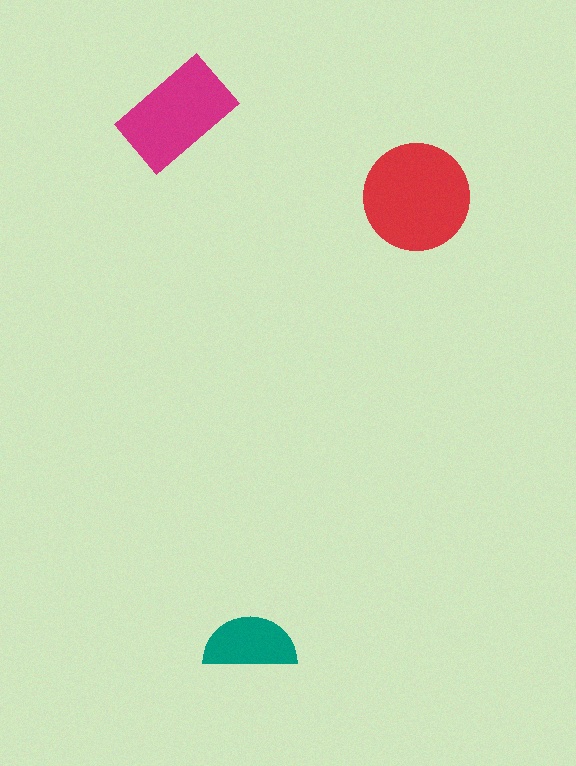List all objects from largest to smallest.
The red circle, the magenta rectangle, the teal semicircle.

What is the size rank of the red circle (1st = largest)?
1st.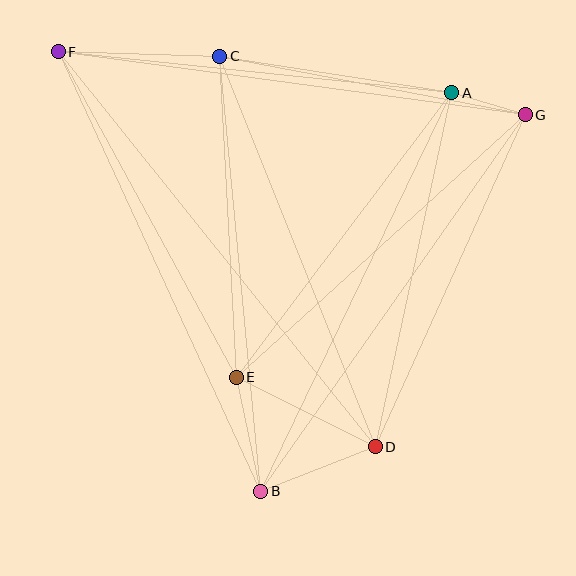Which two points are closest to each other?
Points A and G are closest to each other.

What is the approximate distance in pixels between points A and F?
The distance between A and F is approximately 396 pixels.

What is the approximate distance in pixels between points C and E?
The distance between C and E is approximately 321 pixels.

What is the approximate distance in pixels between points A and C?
The distance between A and C is approximately 235 pixels.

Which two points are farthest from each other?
Points D and F are farthest from each other.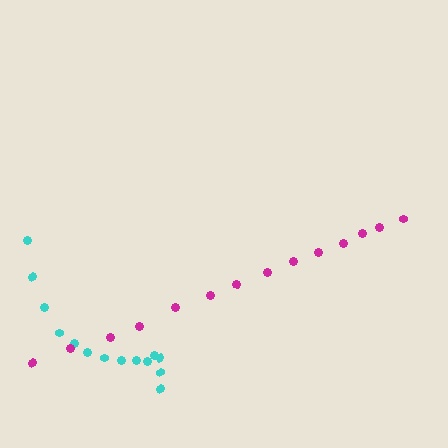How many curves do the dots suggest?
There are 2 distinct paths.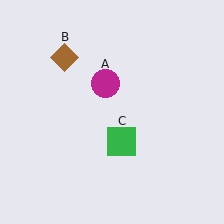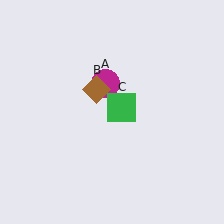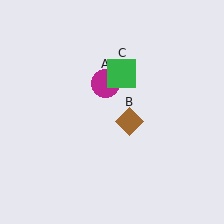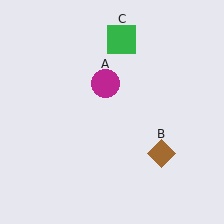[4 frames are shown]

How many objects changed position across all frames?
2 objects changed position: brown diamond (object B), green square (object C).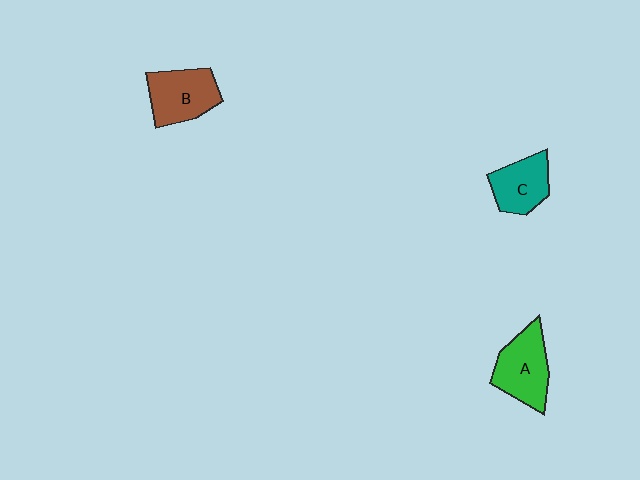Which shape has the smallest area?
Shape C (teal).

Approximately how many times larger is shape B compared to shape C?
Approximately 1.2 times.